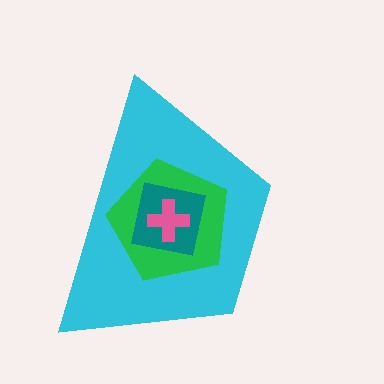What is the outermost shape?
The cyan trapezoid.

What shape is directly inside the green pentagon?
The teal square.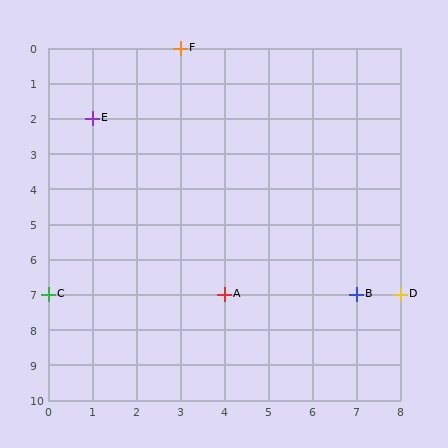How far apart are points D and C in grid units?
Points D and C are 8 columns apart.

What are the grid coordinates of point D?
Point D is at grid coordinates (8, 7).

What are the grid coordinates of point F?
Point F is at grid coordinates (3, 0).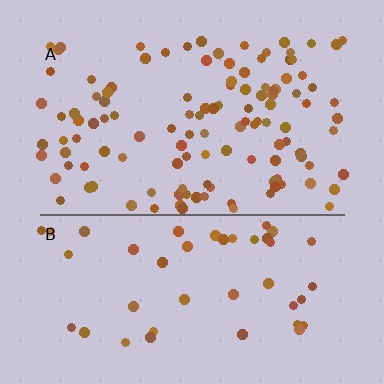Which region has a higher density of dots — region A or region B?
A (the top).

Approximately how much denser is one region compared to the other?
Approximately 2.6× — region A over region B.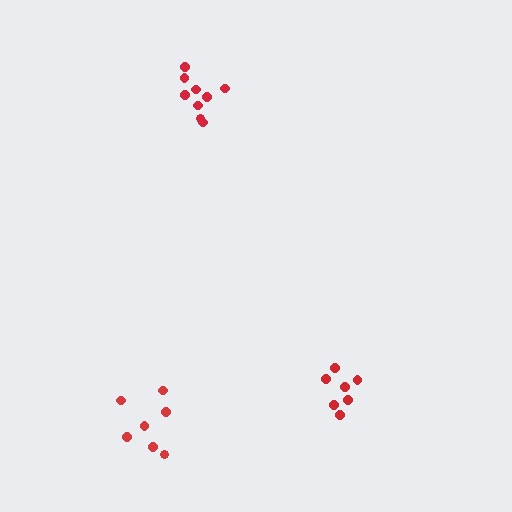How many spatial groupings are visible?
There are 3 spatial groupings.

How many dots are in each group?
Group 1: 7 dots, Group 2: 7 dots, Group 3: 9 dots (23 total).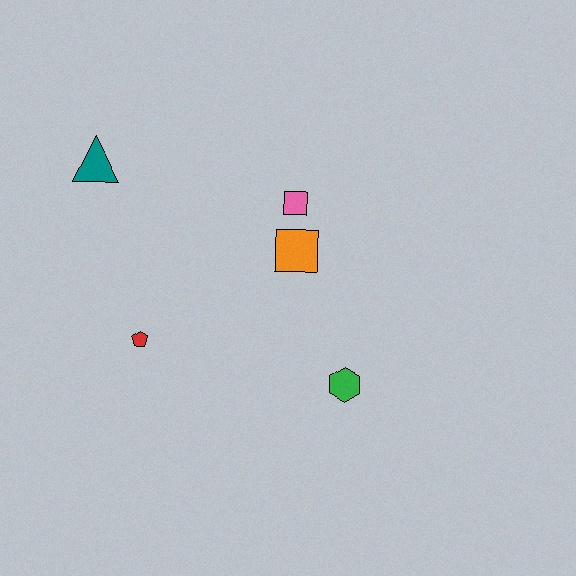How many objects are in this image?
There are 5 objects.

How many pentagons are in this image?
There is 1 pentagon.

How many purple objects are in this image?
There are no purple objects.